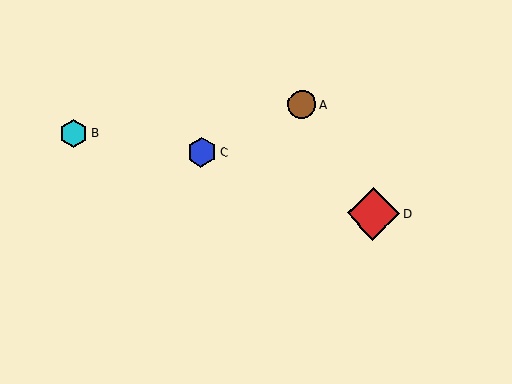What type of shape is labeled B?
Shape B is a cyan hexagon.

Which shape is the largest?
The red diamond (labeled D) is the largest.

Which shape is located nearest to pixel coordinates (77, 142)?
The cyan hexagon (labeled B) at (74, 134) is nearest to that location.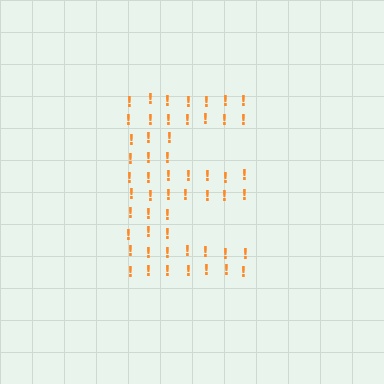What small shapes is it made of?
It is made of small exclamation marks.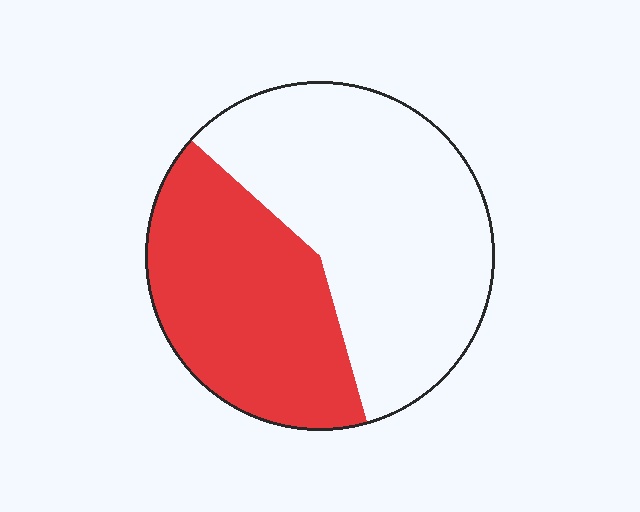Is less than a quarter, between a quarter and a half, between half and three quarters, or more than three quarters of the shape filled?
Between a quarter and a half.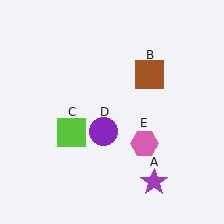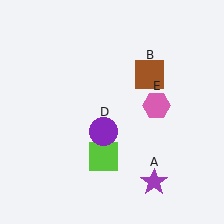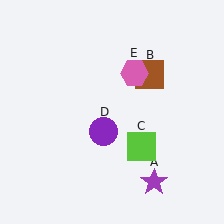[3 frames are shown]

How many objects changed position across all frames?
2 objects changed position: lime square (object C), pink hexagon (object E).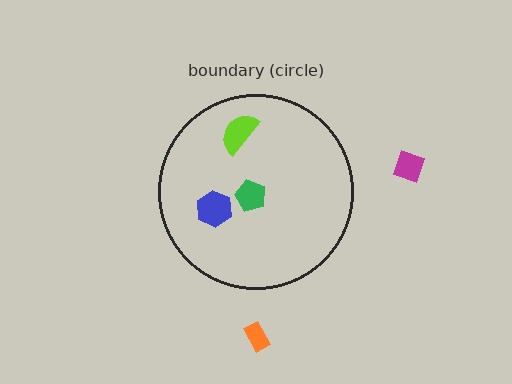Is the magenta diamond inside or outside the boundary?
Outside.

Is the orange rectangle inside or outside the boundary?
Outside.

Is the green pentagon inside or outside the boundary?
Inside.